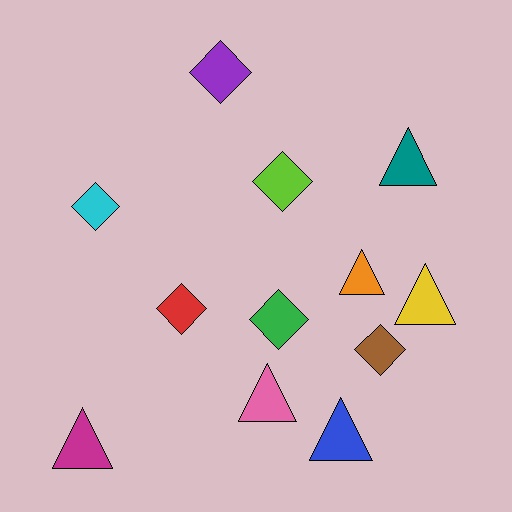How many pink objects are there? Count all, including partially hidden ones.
There is 1 pink object.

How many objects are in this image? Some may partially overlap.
There are 12 objects.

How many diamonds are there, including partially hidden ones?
There are 6 diamonds.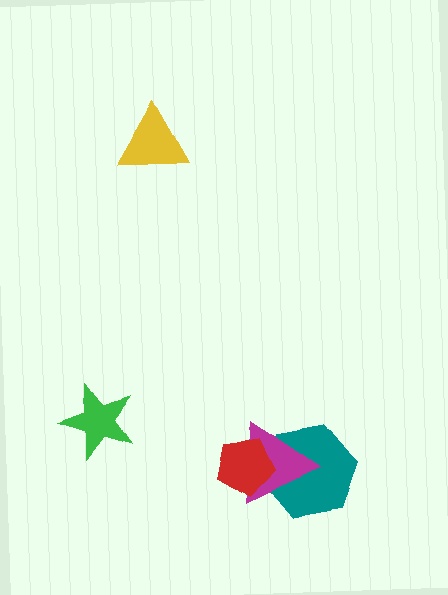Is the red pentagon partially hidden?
No, no other shape covers it.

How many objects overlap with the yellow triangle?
0 objects overlap with the yellow triangle.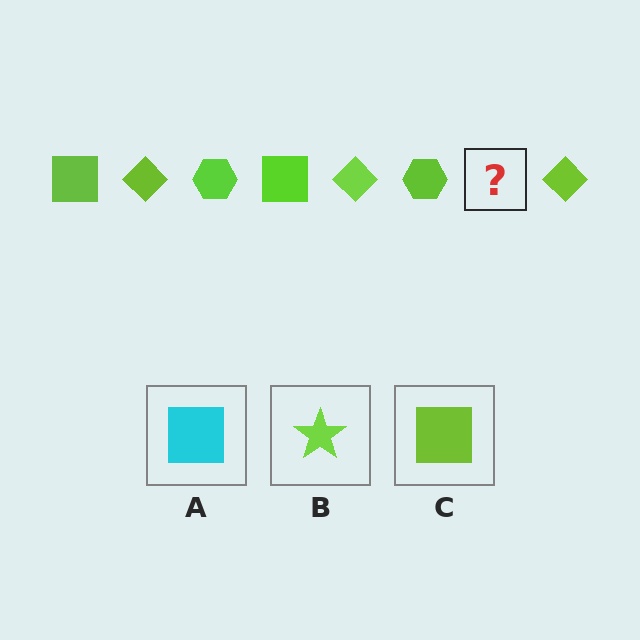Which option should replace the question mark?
Option C.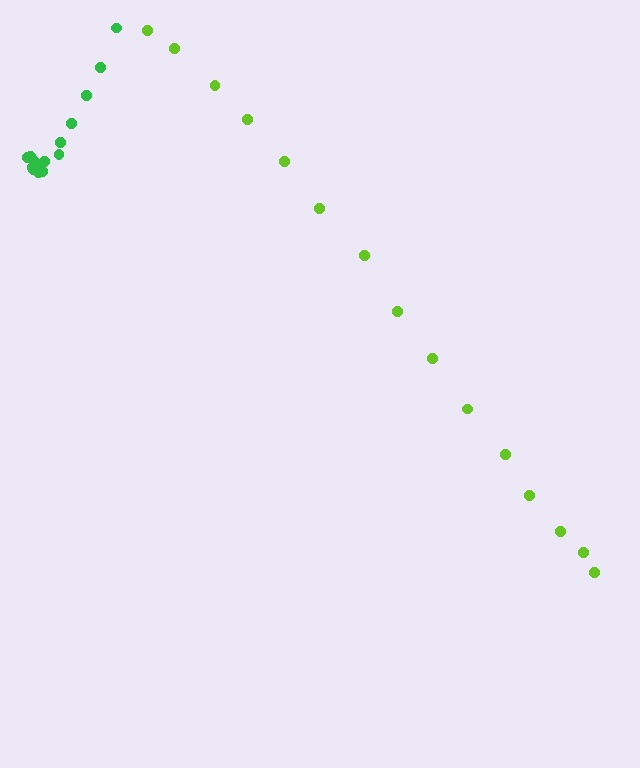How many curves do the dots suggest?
There are 2 distinct paths.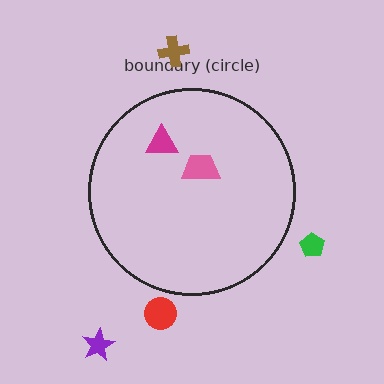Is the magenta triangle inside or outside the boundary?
Inside.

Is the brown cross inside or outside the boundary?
Outside.